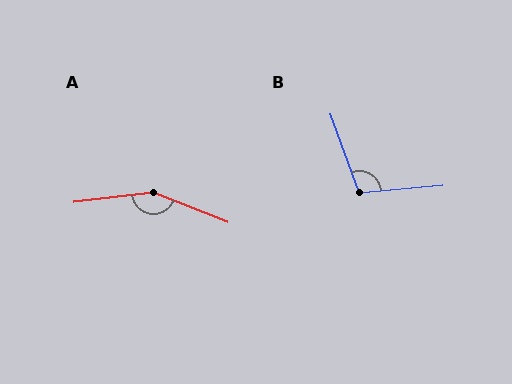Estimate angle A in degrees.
Approximately 151 degrees.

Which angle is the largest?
A, at approximately 151 degrees.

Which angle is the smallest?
B, at approximately 105 degrees.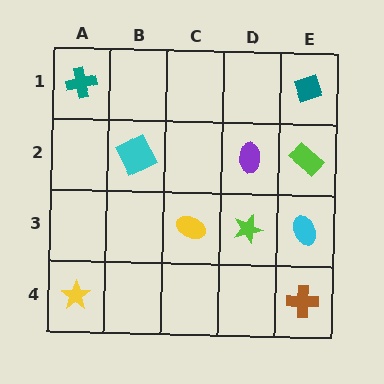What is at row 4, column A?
A yellow star.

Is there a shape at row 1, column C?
No, that cell is empty.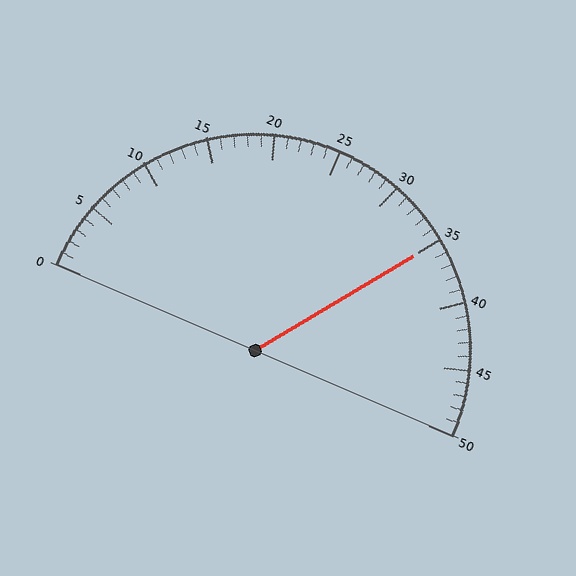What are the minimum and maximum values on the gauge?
The gauge ranges from 0 to 50.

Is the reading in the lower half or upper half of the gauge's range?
The reading is in the upper half of the range (0 to 50).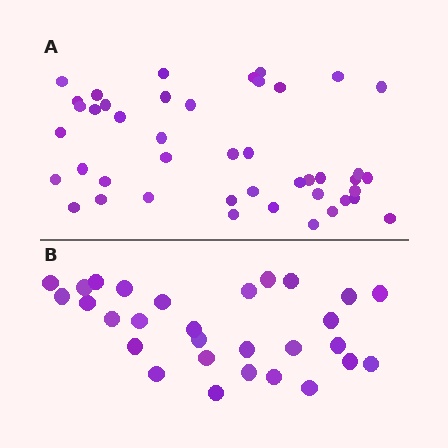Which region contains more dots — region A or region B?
Region A (the top region) has more dots.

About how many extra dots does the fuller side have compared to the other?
Region A has approximately 15 more dots than region B.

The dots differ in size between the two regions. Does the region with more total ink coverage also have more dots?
No. Region B has more total ink coverage because its dots are larger, but region A actually contains more individual dots. Total area can be misleading — the number of items is what matters here.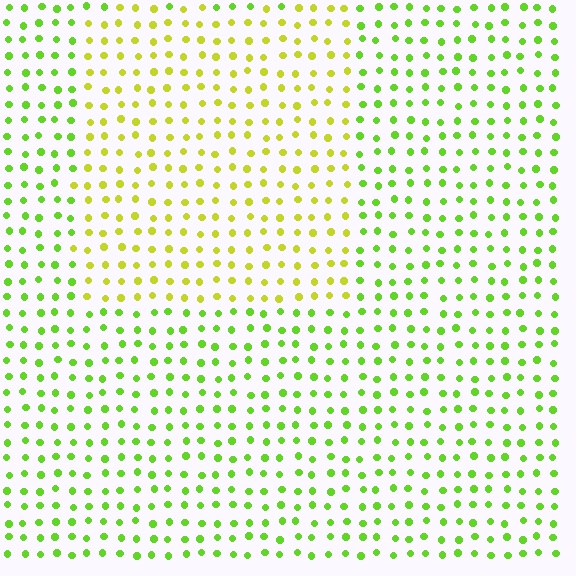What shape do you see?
I see a rectangle.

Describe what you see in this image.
The image is filled with small lime elements in a uniform arrangement. A rectangle-shaped region is visible where the elements are tinted to a slightly different hue, forming a subtle color boundary.